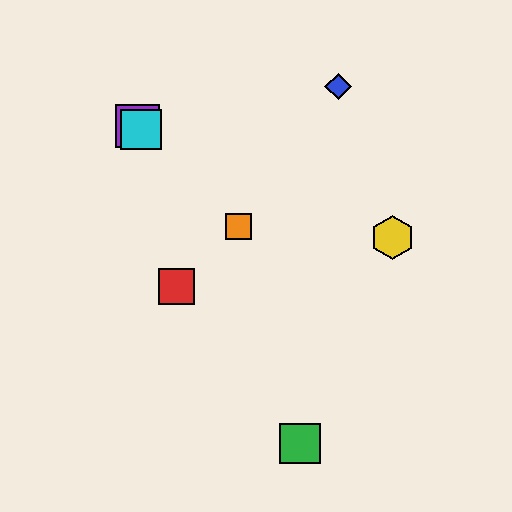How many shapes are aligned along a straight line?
3 shapes (the purple square, the orange square, the cyan square) are aligned along a straight line.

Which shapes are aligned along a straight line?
The purple square, the orange square, the cyan square are aligned along a straight line.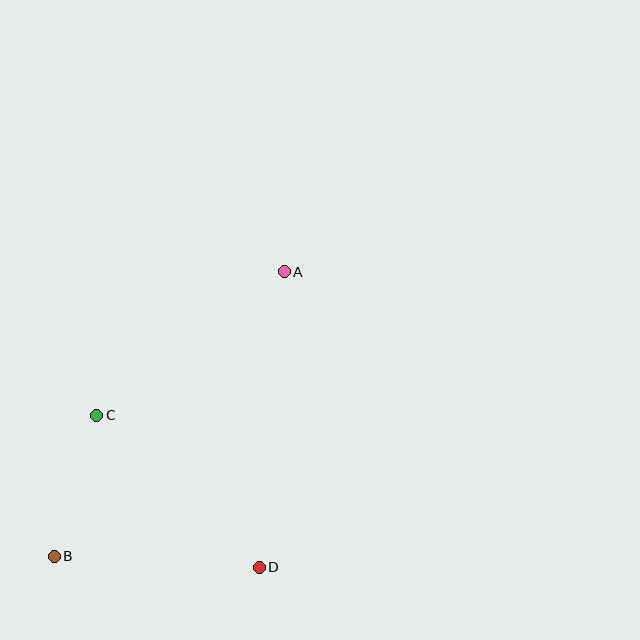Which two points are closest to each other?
Points B and C are closest to each other.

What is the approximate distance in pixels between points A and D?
The distance between A and D is approximately 297 pixels.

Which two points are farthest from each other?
Points A and B are farthest from each other.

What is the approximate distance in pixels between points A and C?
The distance between A and C is approximately 236 pixels.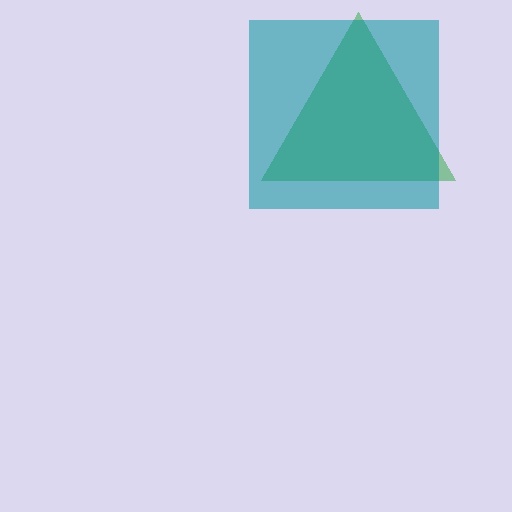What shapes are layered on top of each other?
The layered shapes are: a green triangle, a teal square.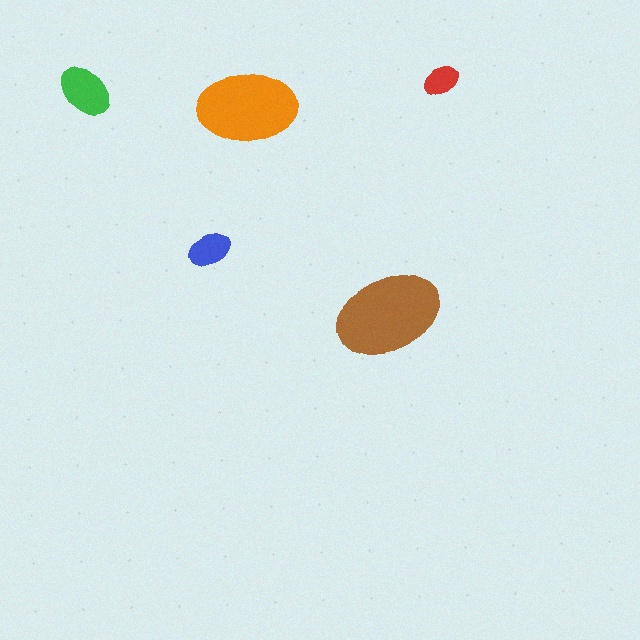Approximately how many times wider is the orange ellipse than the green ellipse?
About 2 times wider.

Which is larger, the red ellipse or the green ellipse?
The green one.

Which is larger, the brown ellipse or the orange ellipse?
The brown one.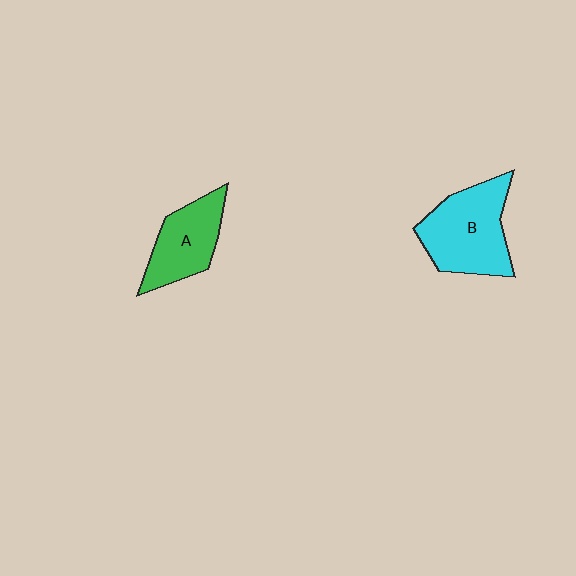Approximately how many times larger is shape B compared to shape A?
Approximately 1.4 times.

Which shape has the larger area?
Shape B (cyan).